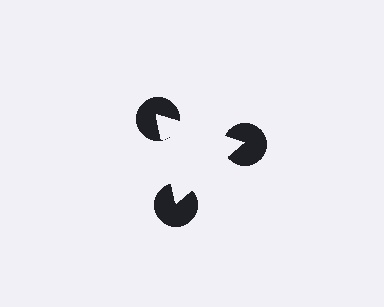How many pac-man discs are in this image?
There are 3 — one at each vertex of the illusory triangle.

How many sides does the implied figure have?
3 sides.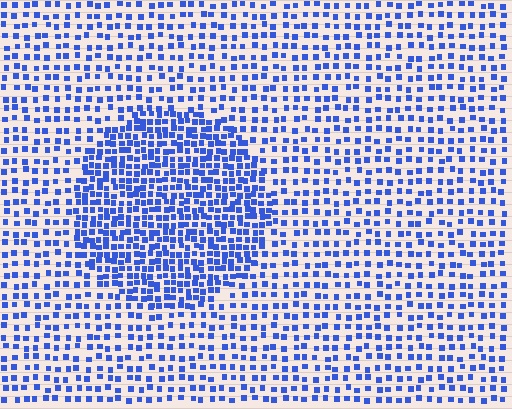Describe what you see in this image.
The image contains small blue elements arranged at two different densities. A circle-shaped region is visible where the elements are more densely packed than the surrounding area.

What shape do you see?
I see a circle.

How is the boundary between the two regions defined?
The boundary is defined by a change in element density (approximately 2.0x ratio). All elements are the same color, size, and shape.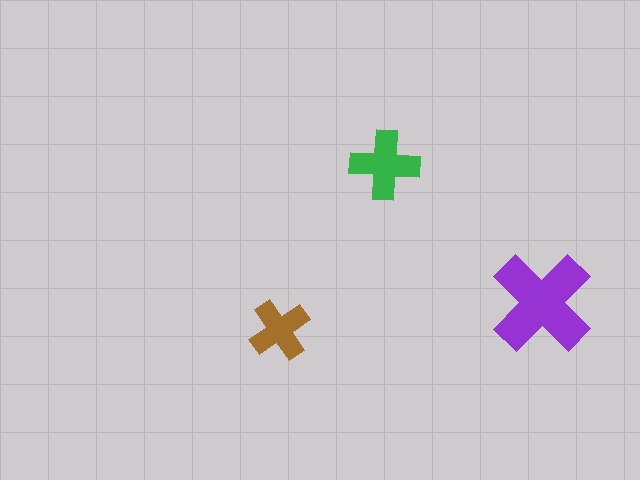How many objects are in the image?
There are 3 objects in the image.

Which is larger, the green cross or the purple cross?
The purple one.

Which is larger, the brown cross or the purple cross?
The purple one.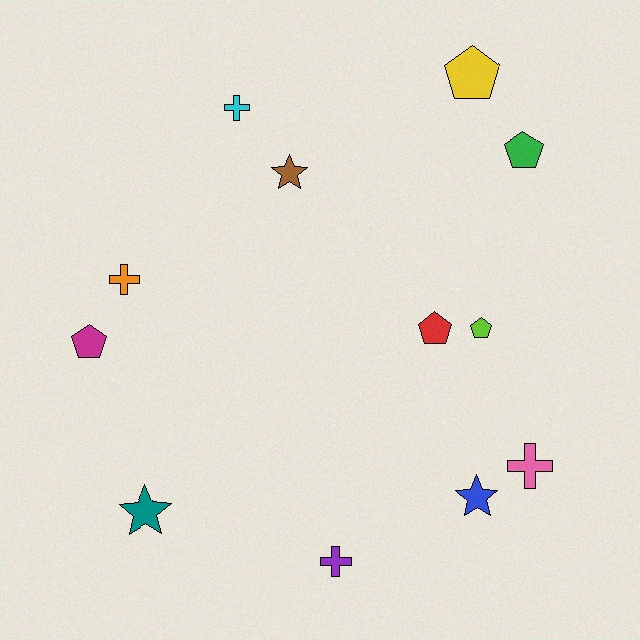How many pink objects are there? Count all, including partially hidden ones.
There is 1 pink object.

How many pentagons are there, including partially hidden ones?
There are 5 pentagons.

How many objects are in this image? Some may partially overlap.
There are 12 objects.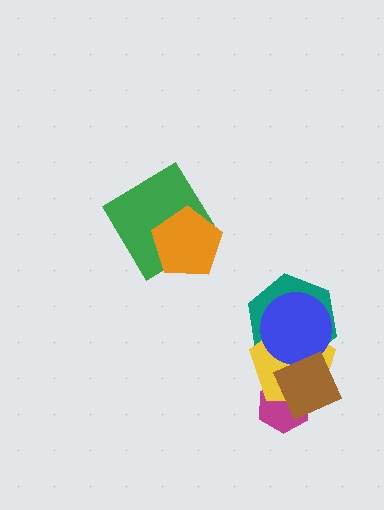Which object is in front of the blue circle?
The brown diamond is in front of the blue circle.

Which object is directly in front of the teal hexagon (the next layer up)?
The yellow pentagon is directly in front of the teal hexagon.